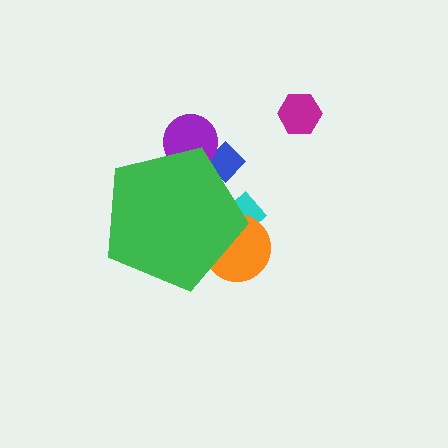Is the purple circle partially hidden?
Yes, the purple circle is partially hidden behind the green pentagon.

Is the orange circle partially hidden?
Yes, the orange circle is partially hidden behind the green pentagon.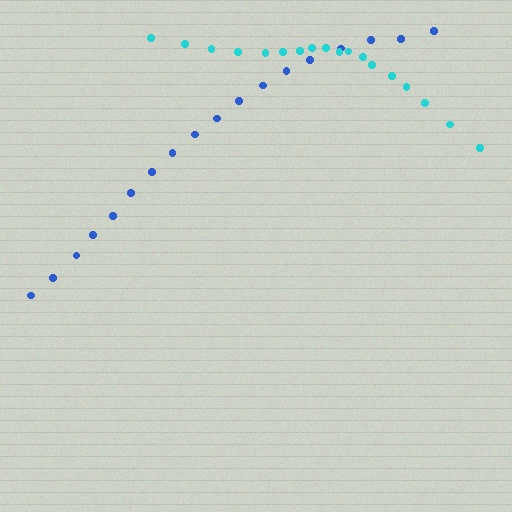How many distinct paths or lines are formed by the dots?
There are 2 distinct paths.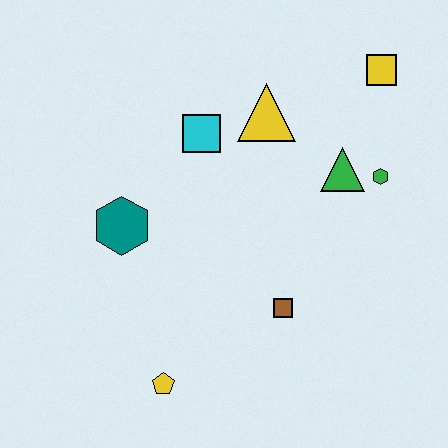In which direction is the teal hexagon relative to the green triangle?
The teal hexagon is to the left of the green triangle.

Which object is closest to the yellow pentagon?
The brown square is closest to the yellow pentagon.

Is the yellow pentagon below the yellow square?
Yes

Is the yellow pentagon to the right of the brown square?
No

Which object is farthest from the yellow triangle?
The yellow pentagon is farthest from the yellow triangle.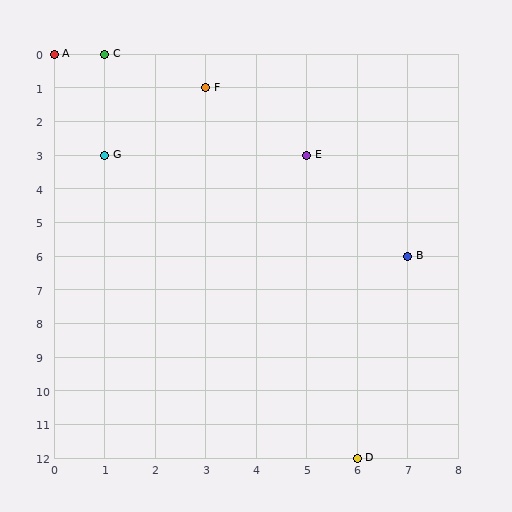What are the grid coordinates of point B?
Point B is at grid coordinates (7, 6).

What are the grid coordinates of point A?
Point A is at grid coordinates (0, 0).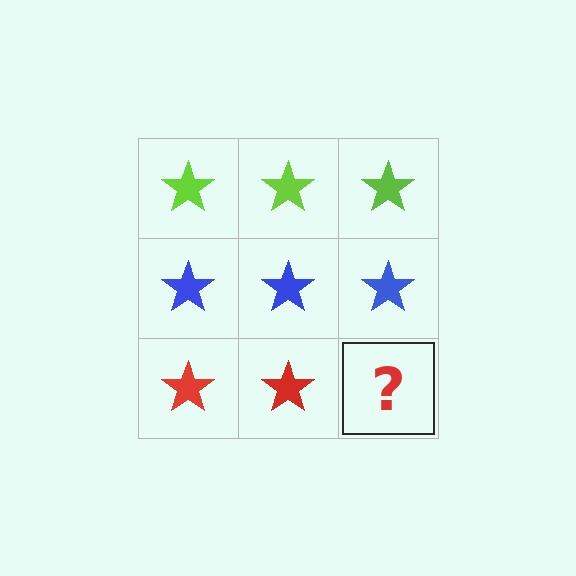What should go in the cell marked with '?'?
The missing cell should contain a red star.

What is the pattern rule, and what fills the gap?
The rule is that each row has a consistent color. The gap should be filled with a red star.